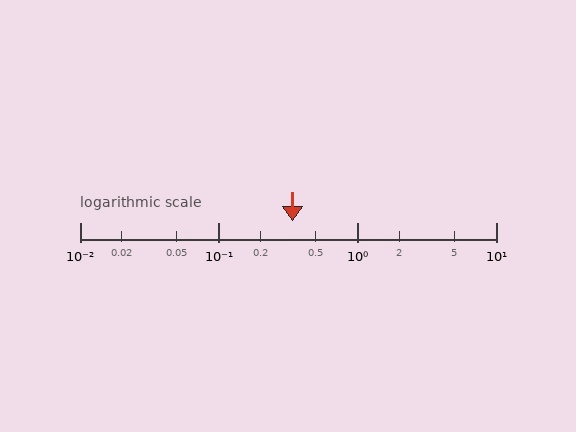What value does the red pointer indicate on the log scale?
The pointer indicates approximately 0.34.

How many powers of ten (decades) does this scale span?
The scale spans 3 decades, from 0.01 to 10.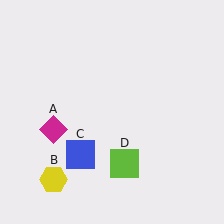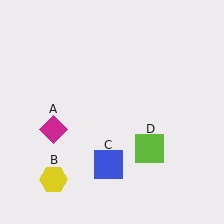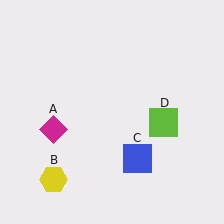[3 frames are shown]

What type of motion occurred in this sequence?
The blue square (object C), lime square (object D) rotated counterclockwise around the center of the scene.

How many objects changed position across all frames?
2 objects changed position: blue square (object C), lime square (object D).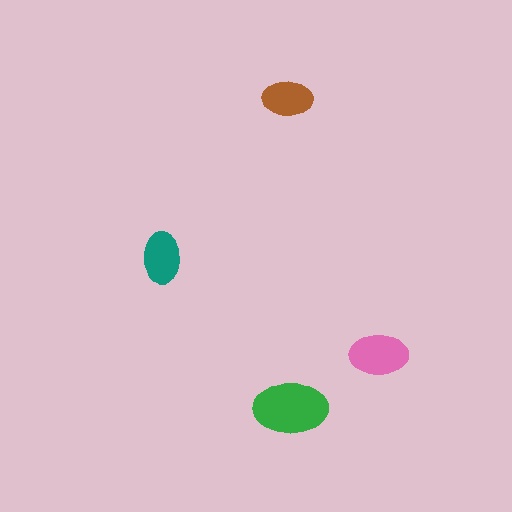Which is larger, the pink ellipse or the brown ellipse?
The pink one.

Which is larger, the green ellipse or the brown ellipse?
The green one.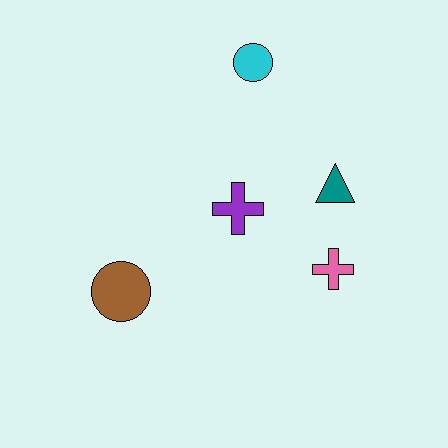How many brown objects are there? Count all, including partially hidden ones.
There is 1 brown object.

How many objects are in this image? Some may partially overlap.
There are 5 objects.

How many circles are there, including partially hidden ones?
There are 2 circles.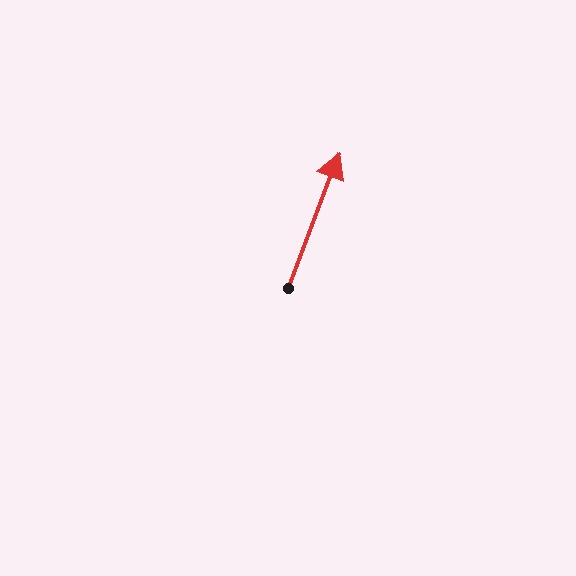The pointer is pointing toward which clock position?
Roughly 1 o'clock.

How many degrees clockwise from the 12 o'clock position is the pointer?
Approximately 21 degrees.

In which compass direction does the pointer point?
North.